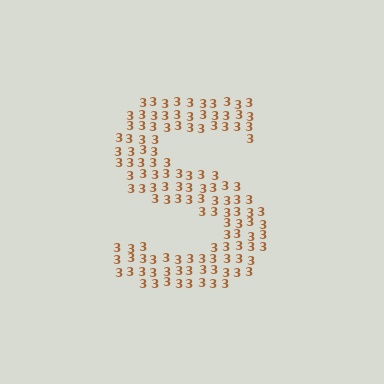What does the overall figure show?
The overall figure shows the letter S.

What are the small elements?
The small elements are digit 3's.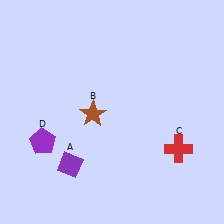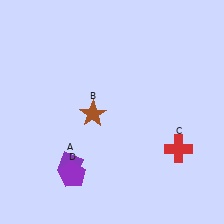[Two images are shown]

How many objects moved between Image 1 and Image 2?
1 object moved between the two images.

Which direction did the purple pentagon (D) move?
The purple pentagon (D) moved down.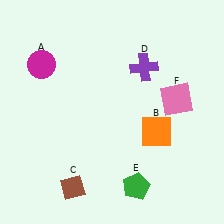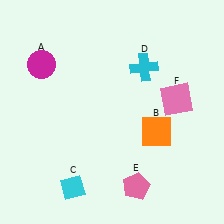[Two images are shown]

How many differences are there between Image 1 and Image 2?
There are 3 differences between the two images.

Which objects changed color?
C changed from brown to cyan. D changed from purple to cyan. E changed from green to pink.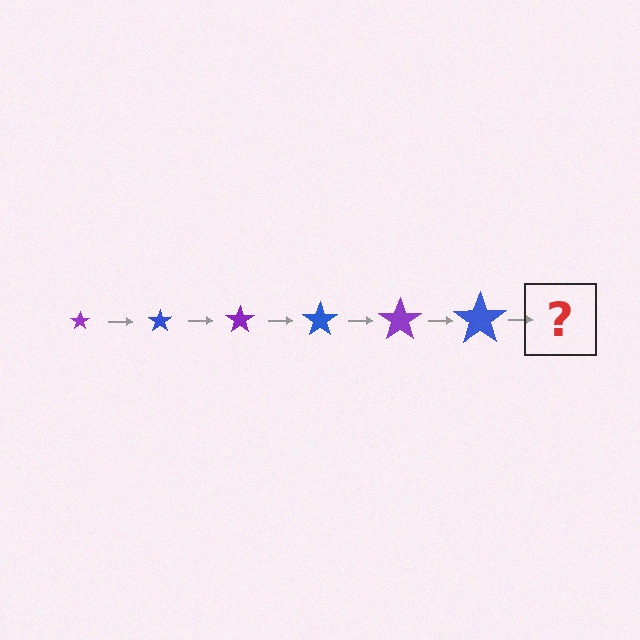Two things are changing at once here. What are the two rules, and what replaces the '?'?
The two rules are that the star grows larger each step and the color cycles through purple and blue. The '?' should be a purple star, larger than the previous one.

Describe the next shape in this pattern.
It should be a purple star, larger than the previous one.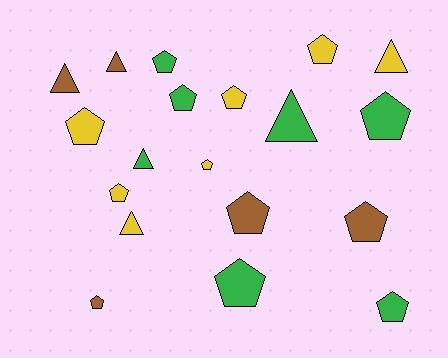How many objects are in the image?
There are 19 objects.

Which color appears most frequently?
Green, with 7 objects.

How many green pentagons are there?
There are 5 green pentagons.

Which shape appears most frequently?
Pentagon, with 13 objects.